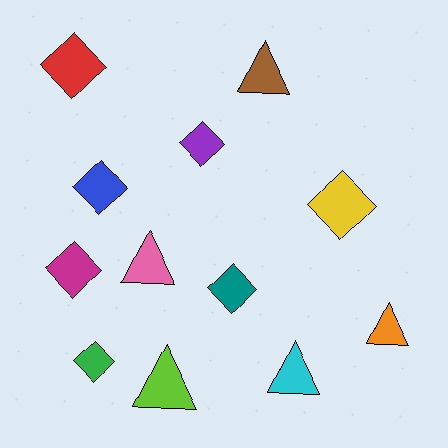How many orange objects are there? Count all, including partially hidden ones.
There is 1 orange object.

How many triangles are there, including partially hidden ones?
There are 5 triangles.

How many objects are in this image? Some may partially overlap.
There are 12 objects.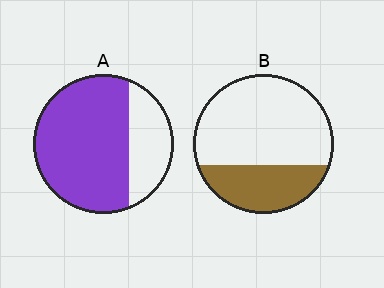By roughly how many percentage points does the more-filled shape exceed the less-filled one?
By roughly 40 percentage points (A over B).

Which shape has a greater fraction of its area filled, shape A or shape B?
Shape A.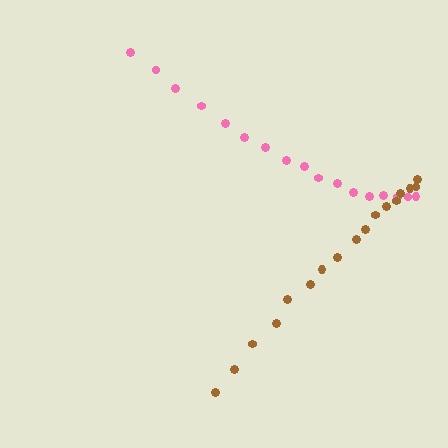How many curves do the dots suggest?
There are 2 distinct paths.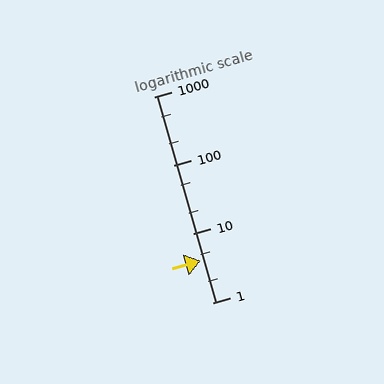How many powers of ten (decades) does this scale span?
The scale spans 3 decades, from 1 to 1000.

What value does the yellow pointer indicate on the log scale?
The pointer indicates approximately 4.1.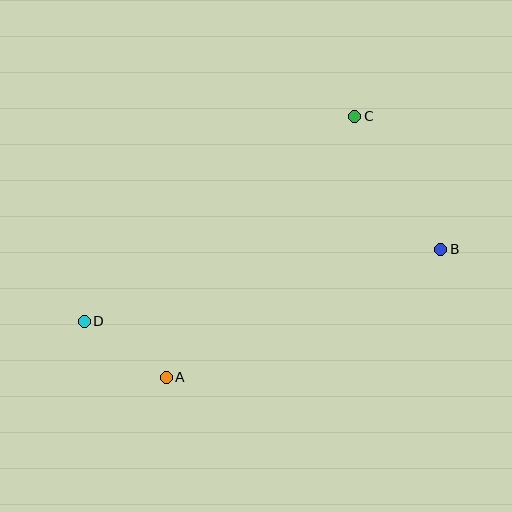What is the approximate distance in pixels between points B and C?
The distance between B and C is approximately 158 pixels.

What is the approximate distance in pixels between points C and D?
The distance between C and D is approximately 339 pixels.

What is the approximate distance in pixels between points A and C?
The distance between A and C is approximately 322 pixels.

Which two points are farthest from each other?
Points B and D are farthest from each other.